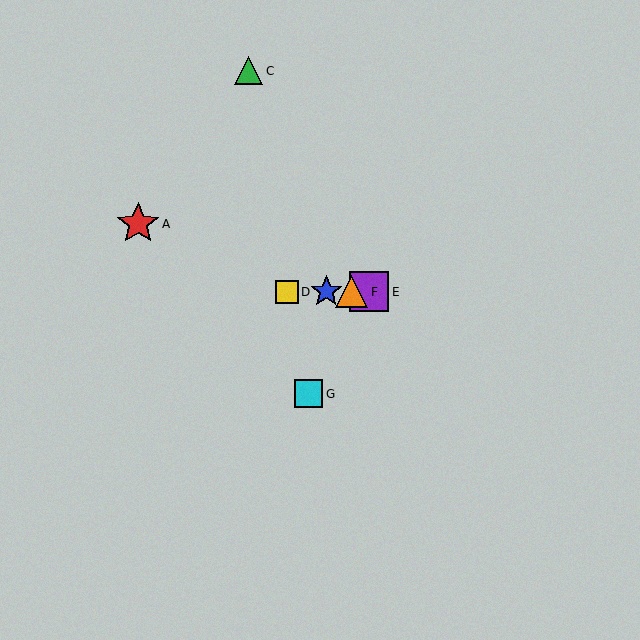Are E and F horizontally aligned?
Yes, both are at y≈292.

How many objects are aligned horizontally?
4 objects (B, D, E, F) are aligned horizontally.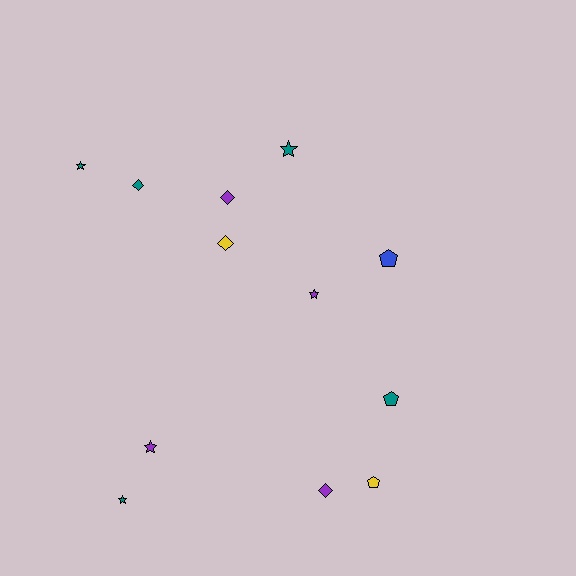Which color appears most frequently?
Teal, with 5 objects.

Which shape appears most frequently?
Star, with 5 objects.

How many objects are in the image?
There are 12 objects.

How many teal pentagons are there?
There is 1 teal pentagon.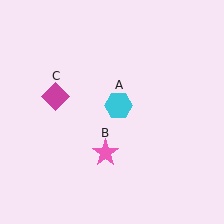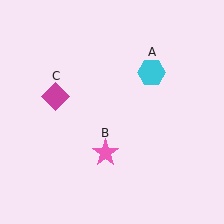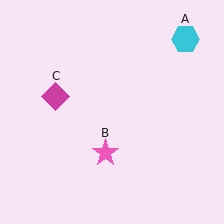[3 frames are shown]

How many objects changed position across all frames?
1 object changed position: cyan hexagon (object A).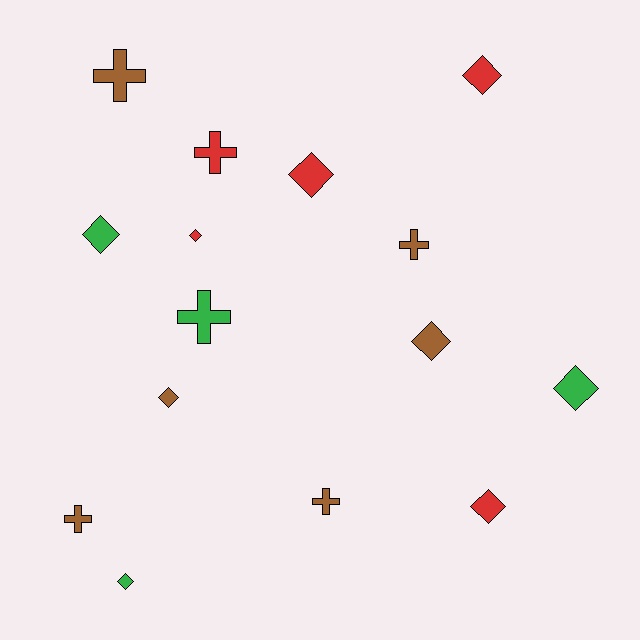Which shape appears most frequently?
Diamond, with 9 objects.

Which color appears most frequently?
Brown, with 6 objects.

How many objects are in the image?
There are 15 objects.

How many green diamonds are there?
There are 3 green diamonds.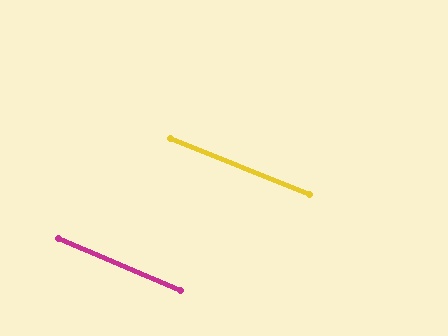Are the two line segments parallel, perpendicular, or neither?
Parallel — their directions differ by only 1.2°.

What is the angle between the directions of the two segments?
Approximately 1 degree.